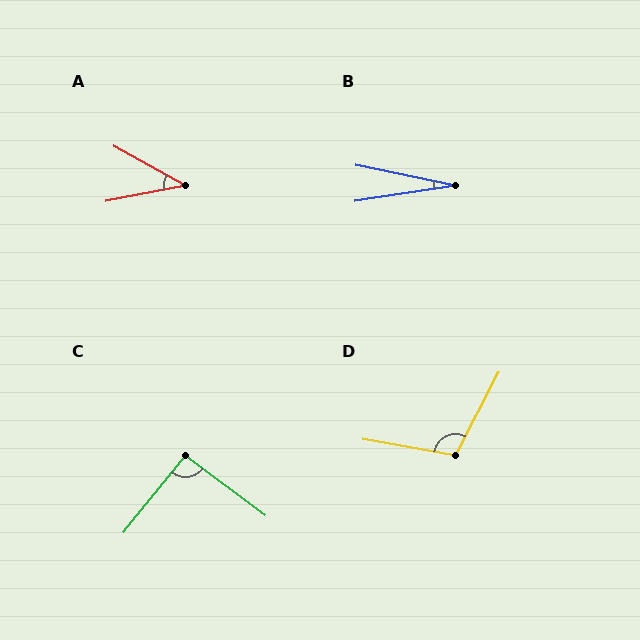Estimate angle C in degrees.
Approximately 92 degrees.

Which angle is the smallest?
B, at approximately 21 degrees.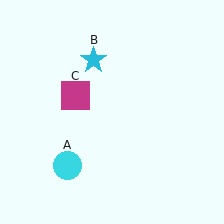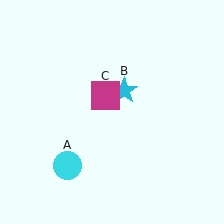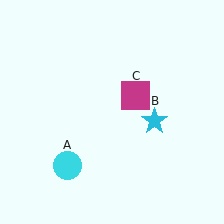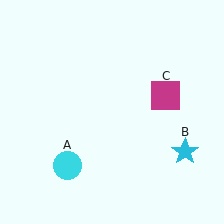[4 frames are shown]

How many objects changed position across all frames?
2 objects changed position: cyan star (object B), magenta square (object C).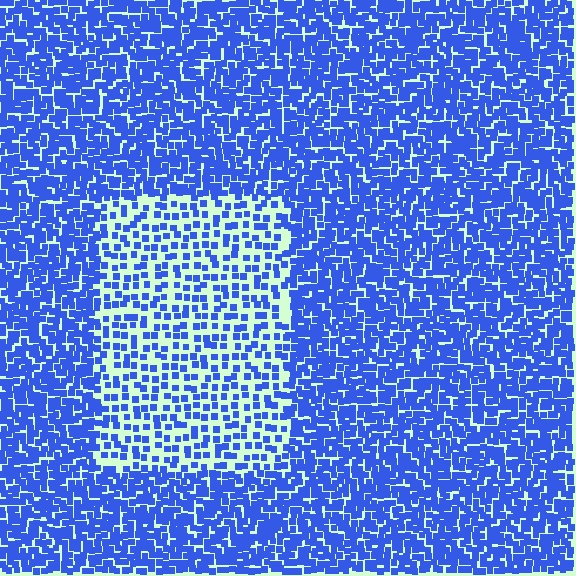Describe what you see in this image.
The image contains small blue elements arranged at two different densities. A rectangle-shaped region is visible where the elements are less densely packed than the surrounding area.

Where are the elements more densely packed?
The elements are more densely packed outside the rectangle boundary.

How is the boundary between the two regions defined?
The boundary is defined by a change in element density (approximately 2.2x ratio). All elements are the same color, size, and shape.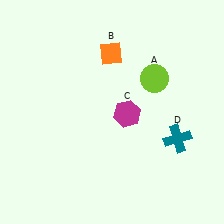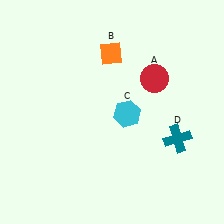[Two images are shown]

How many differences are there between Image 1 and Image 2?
There are 2 differences between the two images.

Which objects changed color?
A changed from lime to red. C changed from magenta to cyan.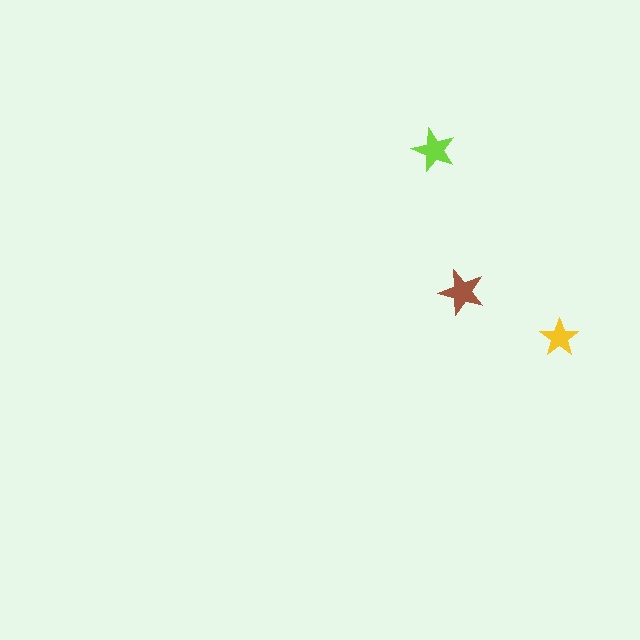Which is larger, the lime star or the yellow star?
The lime one.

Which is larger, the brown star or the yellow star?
The brown one.